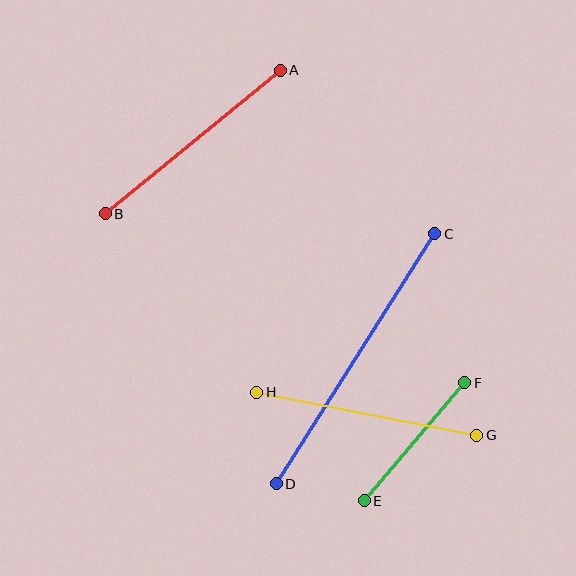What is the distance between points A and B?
The distance is approximately 226 pixels.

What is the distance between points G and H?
The distance is approximately 224 pixels.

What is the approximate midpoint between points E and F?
The midpoint is at approximately (414, 442) pixels.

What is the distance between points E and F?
The distance is approximately 155 pixels.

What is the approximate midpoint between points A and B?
The midpoint is at approximately (193, 142) pixels.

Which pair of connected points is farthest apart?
Points C and D are farthest apart.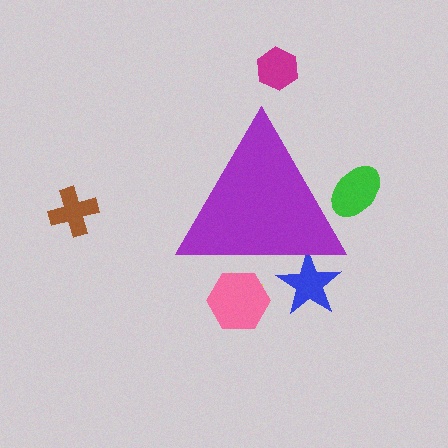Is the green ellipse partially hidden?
Yes, the green ellipse is partially hidden behind the purple triangle.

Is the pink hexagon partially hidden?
Yes, the pink hexagon is partially hidden behind the purple triangle.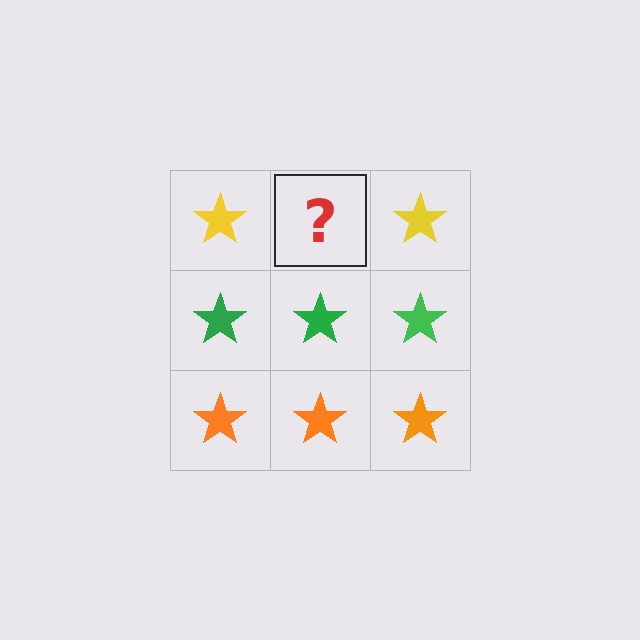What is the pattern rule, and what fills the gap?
The rule is that each row has a consistent color. The gap should be filled with a yellow star.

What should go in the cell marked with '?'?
The missing cell should contain a yellow star.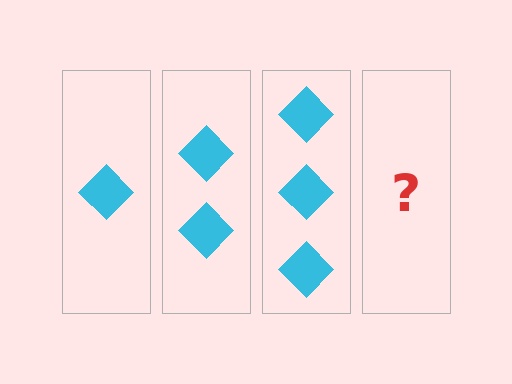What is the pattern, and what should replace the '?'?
The pattern is that each step adds one more diamond. The '?' should be 4 diamonds.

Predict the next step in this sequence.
The next step is 4 diamonds.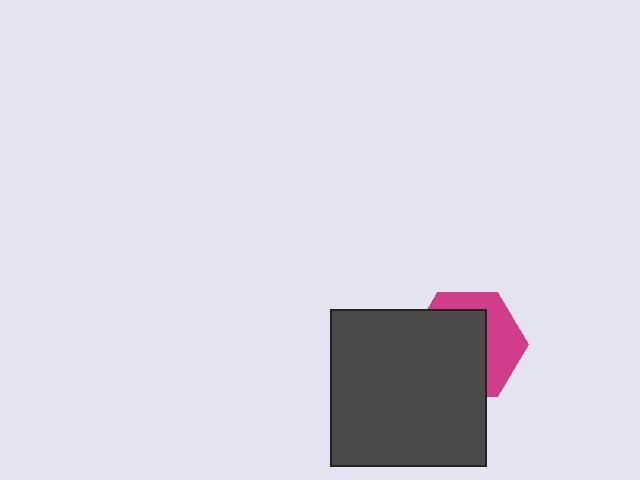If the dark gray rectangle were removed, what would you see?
You would see the complete magenta hexagon.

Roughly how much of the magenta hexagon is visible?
A small part of it is visible (roughly 39%).